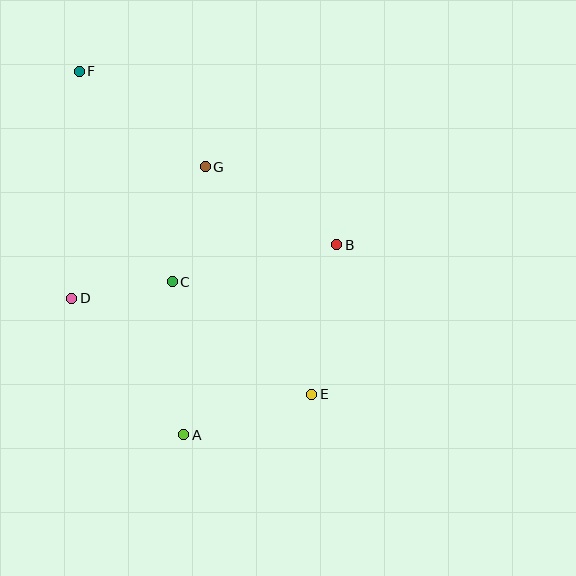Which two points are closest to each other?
Points C and D are closest to each other.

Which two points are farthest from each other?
Points E and F are farthest from each other.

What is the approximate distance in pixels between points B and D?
The distance between B and D is approximately 270 pixels.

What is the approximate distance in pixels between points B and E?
The distance between B and E is approximately 151 pixels.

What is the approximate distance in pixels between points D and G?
The distance between D and G is approximately 187 pixels.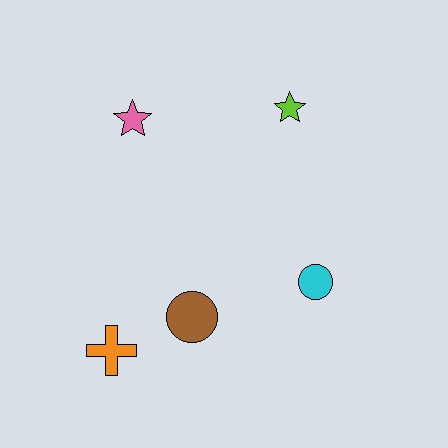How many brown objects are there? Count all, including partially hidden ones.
There is 1 brown object.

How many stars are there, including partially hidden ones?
There are 2 stars.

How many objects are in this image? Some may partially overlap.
There are 5 objects.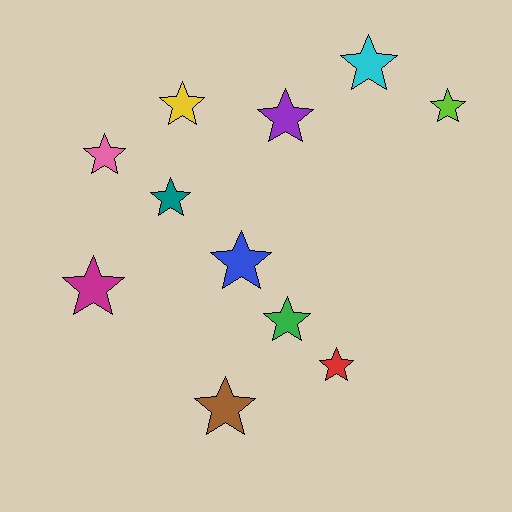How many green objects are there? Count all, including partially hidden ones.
There is 1 green object.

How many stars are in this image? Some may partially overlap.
There are 11 stars.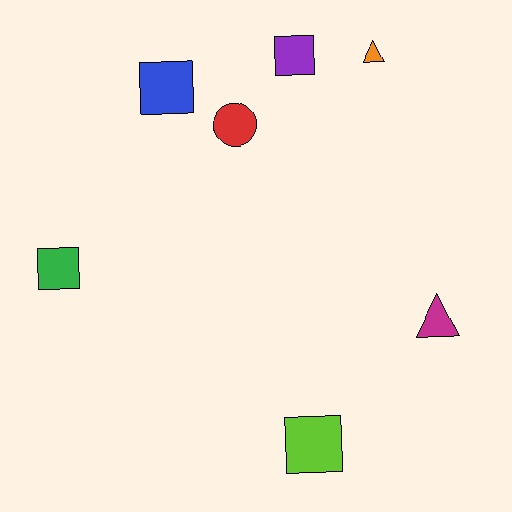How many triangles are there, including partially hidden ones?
There are 2 triangles.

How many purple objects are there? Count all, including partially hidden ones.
There is 1 purple object.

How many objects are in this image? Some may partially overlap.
There are 7 objects.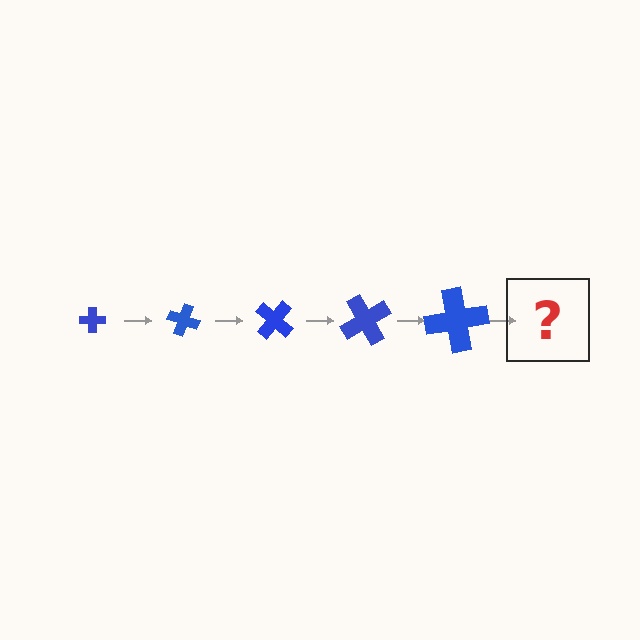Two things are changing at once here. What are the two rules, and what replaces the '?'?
The two rules are that the cross grows larger each step and it rotates 20 degrees each step. The '?' should be a cross, larger than the previous one and rotated 100 degrees from the start.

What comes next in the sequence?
The next element should be a cross, larger than the previous one and rotated 100 degrees from the start.